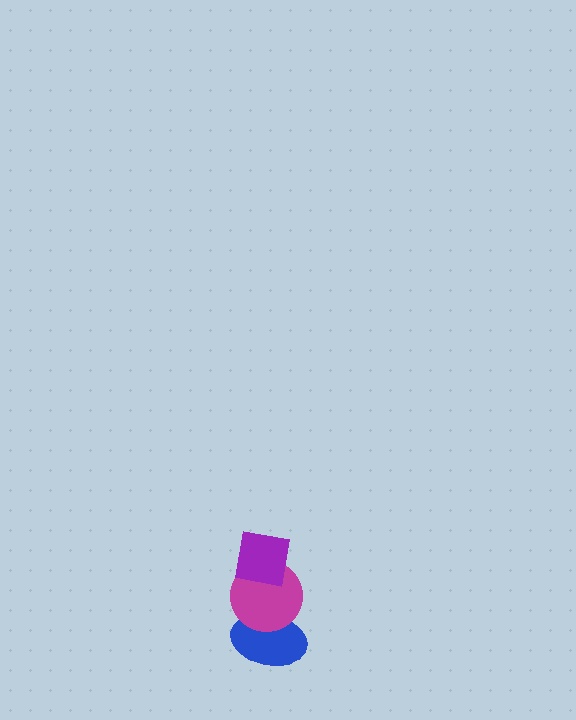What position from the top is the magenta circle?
The magenta circle is 2nd from the top.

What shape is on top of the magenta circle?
The purple square is on top of the magenta circle.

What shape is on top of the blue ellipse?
The magenta circle is on top of the blue ellipse.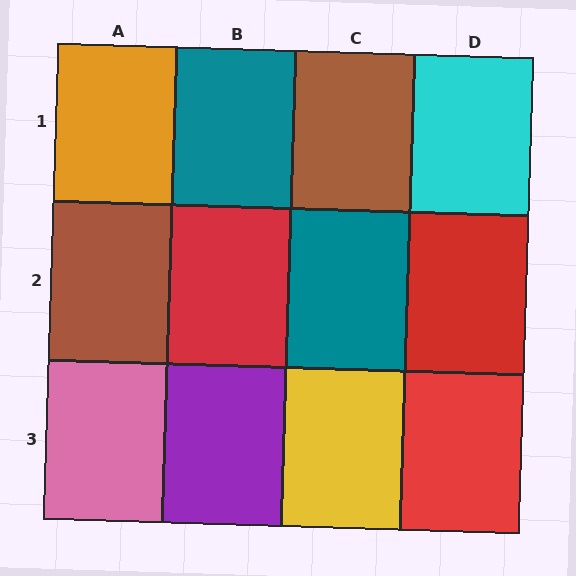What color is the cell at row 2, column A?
Brown.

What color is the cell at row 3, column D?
Red.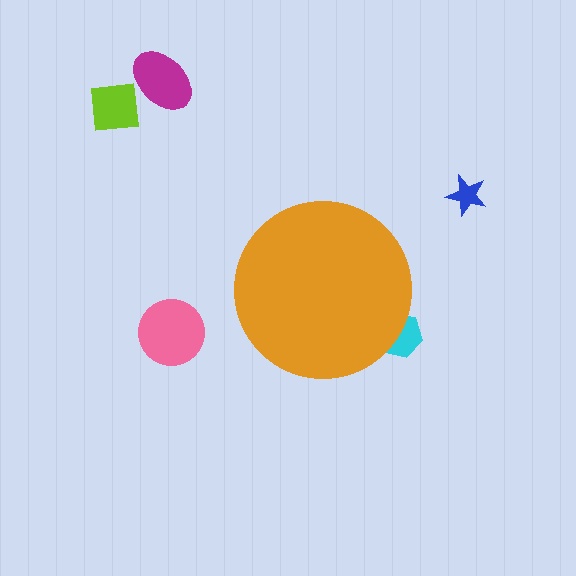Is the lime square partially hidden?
No, the lime square is fully visible.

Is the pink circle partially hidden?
No, the pink circle is fully visible.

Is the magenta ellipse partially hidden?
No, the magenta ellipse is fully visible.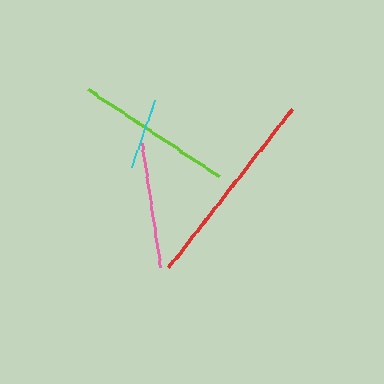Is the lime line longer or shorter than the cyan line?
The lime line is longer than the cyan line.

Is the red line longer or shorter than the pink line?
The red line is longer than the pink line.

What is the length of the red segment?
The red segment is approximately 202 pixels long.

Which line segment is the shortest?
The cyan line is the shortest at approximately 71 pixels.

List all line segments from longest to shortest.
From longest to shortest: red, lime, pink, cyan.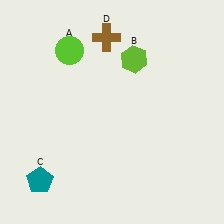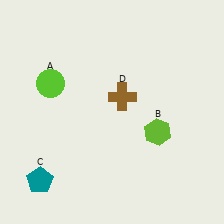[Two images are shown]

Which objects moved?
The objects that moved are: the lime circle (A), the lime hexagon (B), the brown cross (D).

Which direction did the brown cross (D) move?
The brown cross (D) moved down.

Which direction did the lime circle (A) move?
The lime circle (A) moved down.